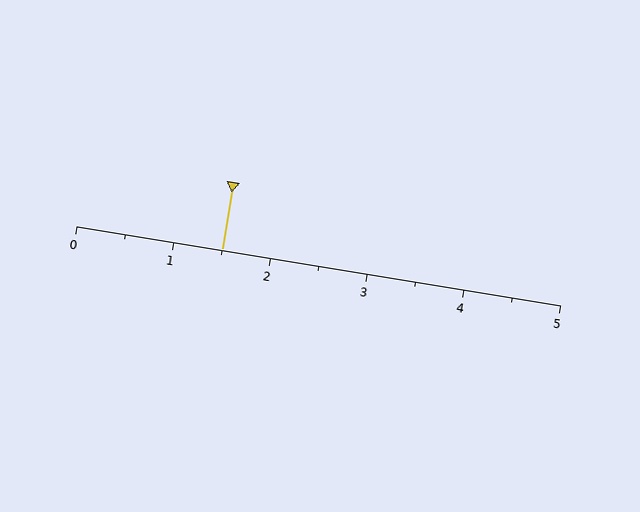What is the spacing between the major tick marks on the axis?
The major ticks are spaced 1 apart.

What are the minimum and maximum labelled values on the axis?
The axis runs from 0 to 5.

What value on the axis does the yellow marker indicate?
The marker indicates approximately 1.5.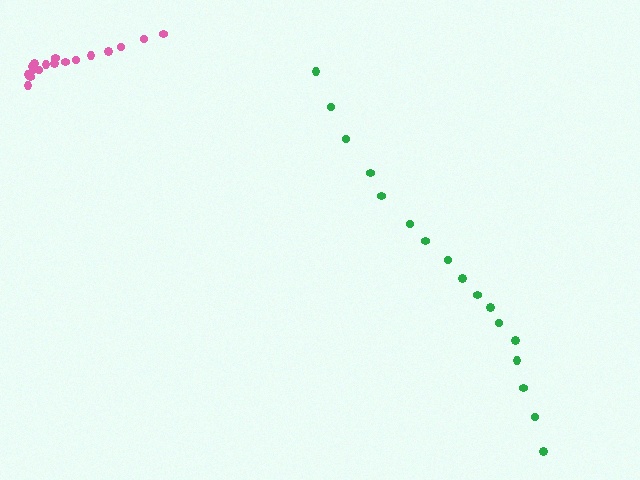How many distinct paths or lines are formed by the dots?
There are 2 distinct paths.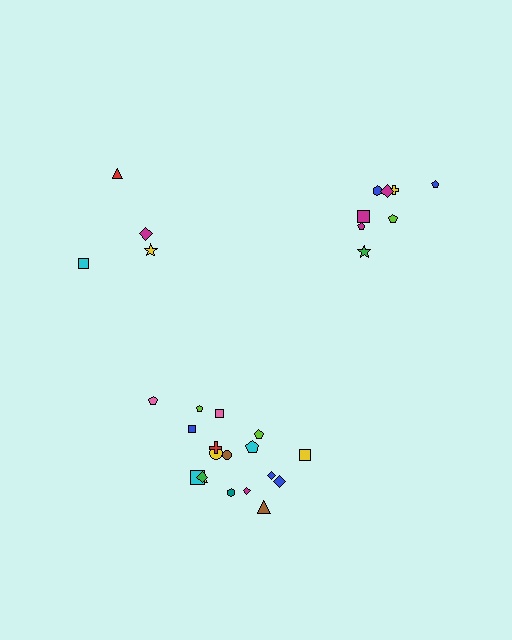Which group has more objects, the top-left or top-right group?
The top-right group.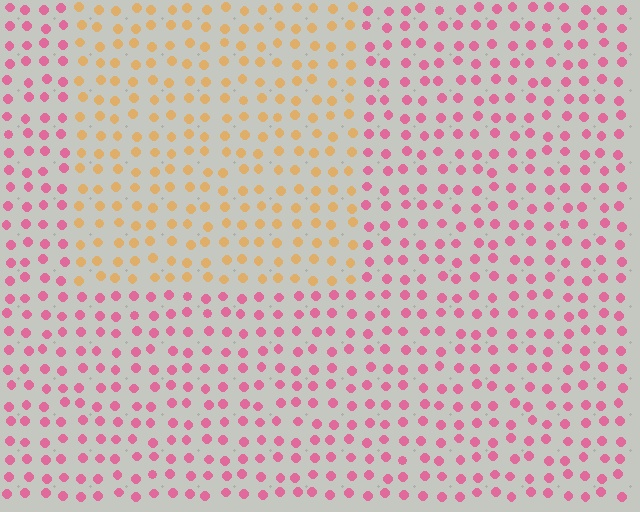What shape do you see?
I see a rectangle.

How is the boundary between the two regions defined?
The boundary is defined purely by a slight shift in hue (about 61 degrees). Spacing, size, and orientation are identical on both sides.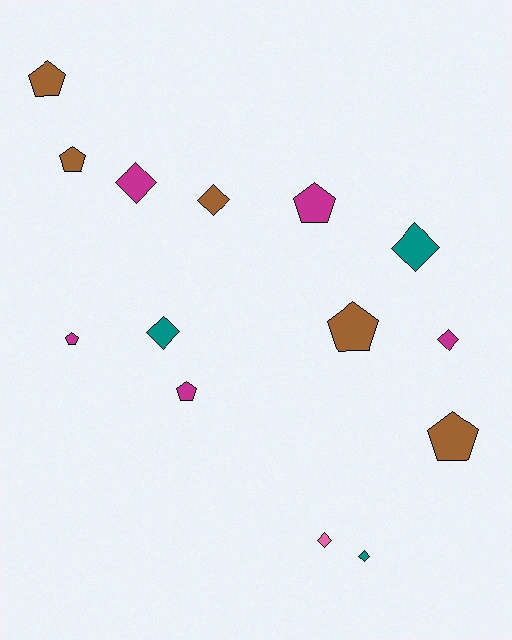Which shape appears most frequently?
Pentagon, with 7 objects.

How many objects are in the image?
There are 14 objects.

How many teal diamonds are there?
There are 3 teal diamonds.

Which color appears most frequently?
Brown, with 5 objects.